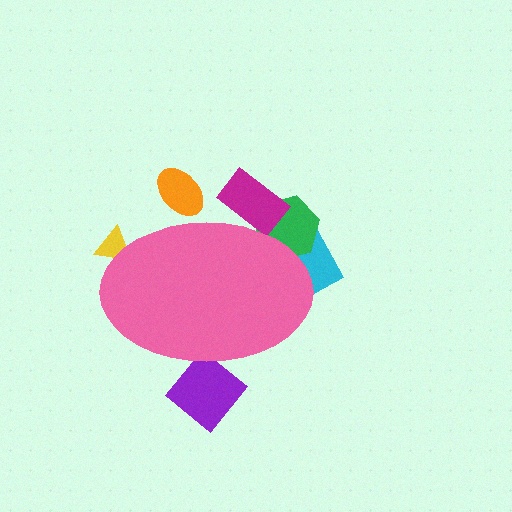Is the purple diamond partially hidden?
Yes, the purple diamond is partially hidden behind the pink ellipse.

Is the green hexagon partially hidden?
Yes, the green hexagon is partially hidden behind the pink ellipse.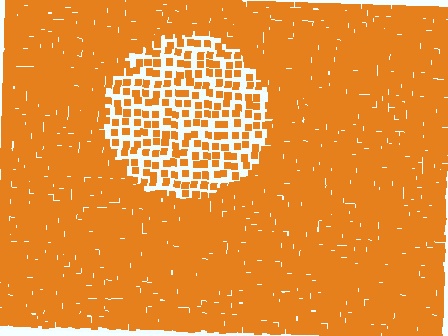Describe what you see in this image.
The image contains small orange elements arranged at two different densities. A circle-shaped region is visible where the elements are less densely packed than the surrounding area.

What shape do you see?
I see a circle.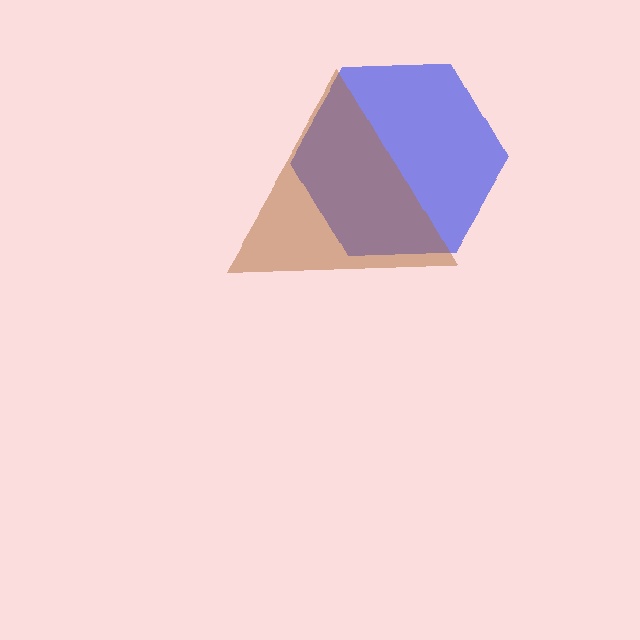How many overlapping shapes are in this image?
There are 2 overlapping shapes in the image.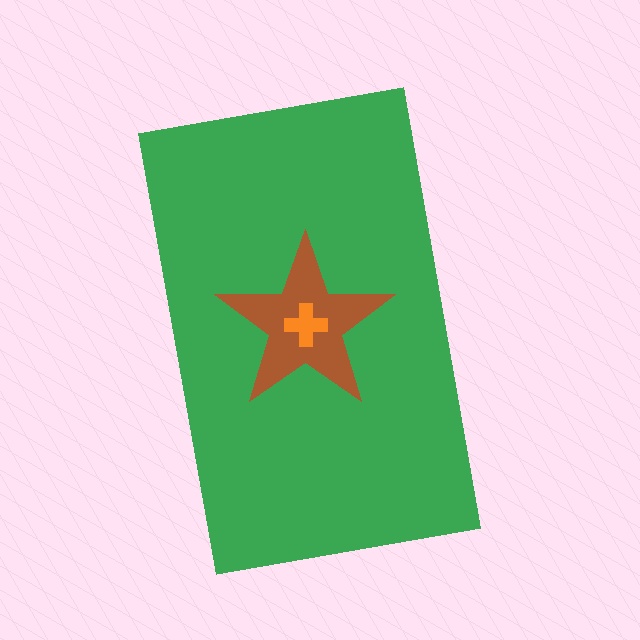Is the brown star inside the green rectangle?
Yes.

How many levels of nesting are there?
3.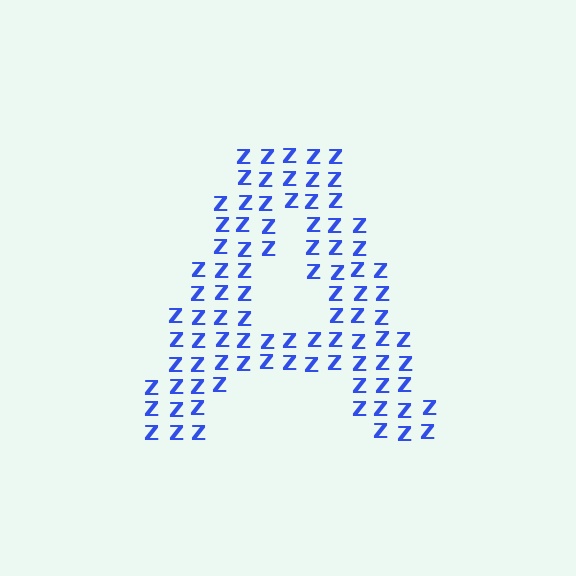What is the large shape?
The large shape is the letter A.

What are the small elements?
The small elements are letter Z's.